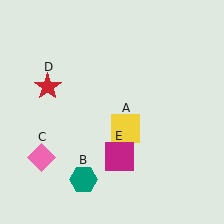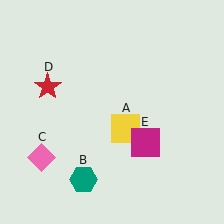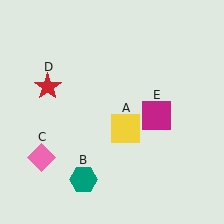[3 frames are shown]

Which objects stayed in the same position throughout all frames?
Yellow square (object A) and teal hexagon (object B) and pink diamond (object C) and red star (object D) remained stationary.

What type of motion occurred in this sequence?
The magenta square (object E) rotated counterclockwise around the center of the scene.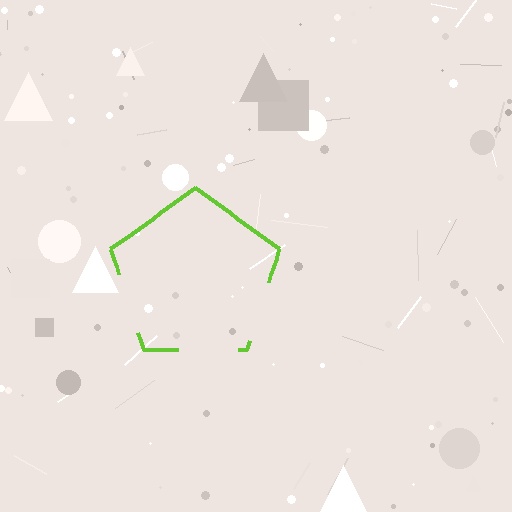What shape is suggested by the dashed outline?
The dashed outline suggests a pentagon.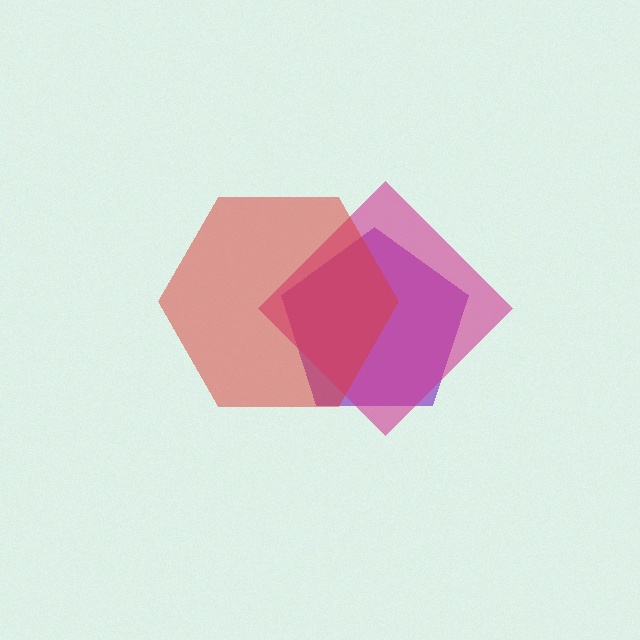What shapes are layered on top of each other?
The layered shapes are: a purple pentagon, a magenta diamond, a red hexagon.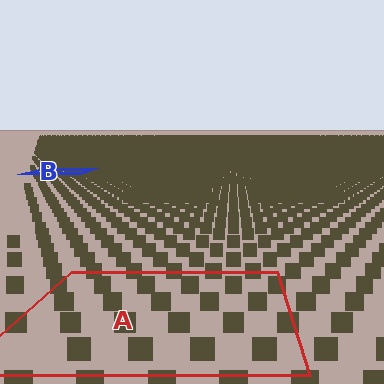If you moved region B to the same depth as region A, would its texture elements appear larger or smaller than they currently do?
They would appear larger. At a closer depth, the same texture elements are projected at a bigger on-screen size.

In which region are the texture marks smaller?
The texture marks are smaller in region B, because it is farther away.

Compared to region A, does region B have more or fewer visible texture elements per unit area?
Region B has more texture elements per unit area — they are packed more densely because it is farther away.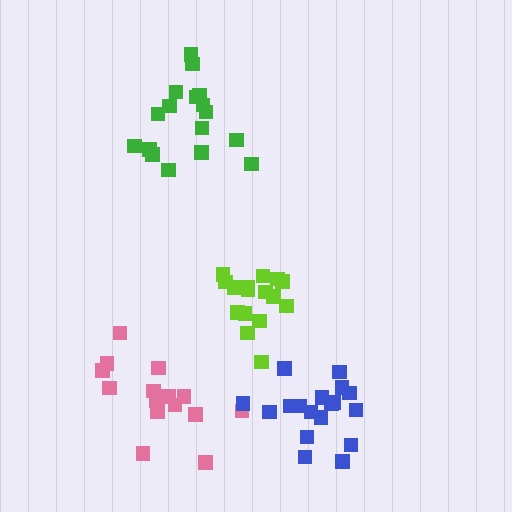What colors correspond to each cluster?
The clusters are colored: pink, lime, blue, green.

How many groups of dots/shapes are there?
There are 4 groups.